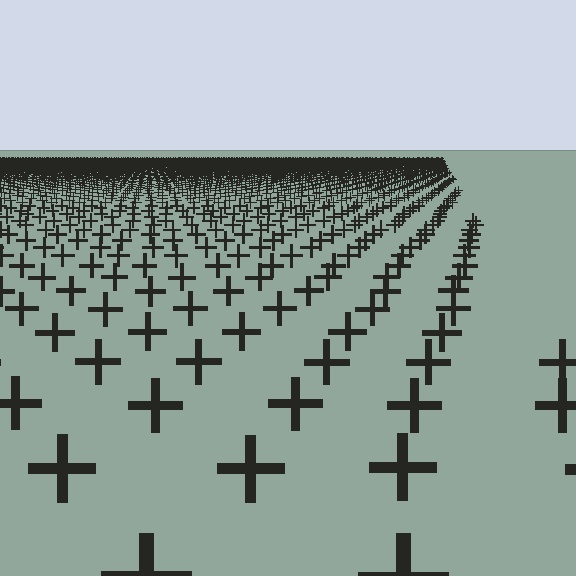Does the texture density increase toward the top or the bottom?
Density increases toward the top.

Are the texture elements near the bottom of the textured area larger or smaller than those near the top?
Larger. Near the bottom, elements are closer to the viewer and appear at a bigger on-screen size.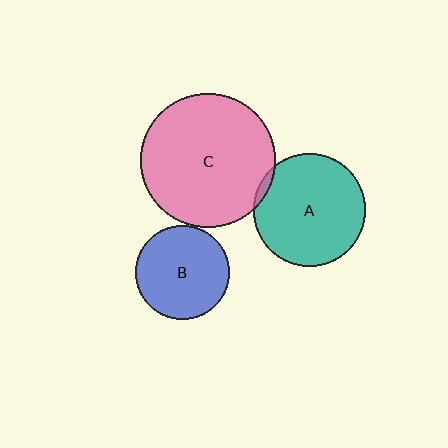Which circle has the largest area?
Circle C (pink).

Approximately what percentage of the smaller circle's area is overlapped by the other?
Approximately 5%.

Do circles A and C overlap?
Yes.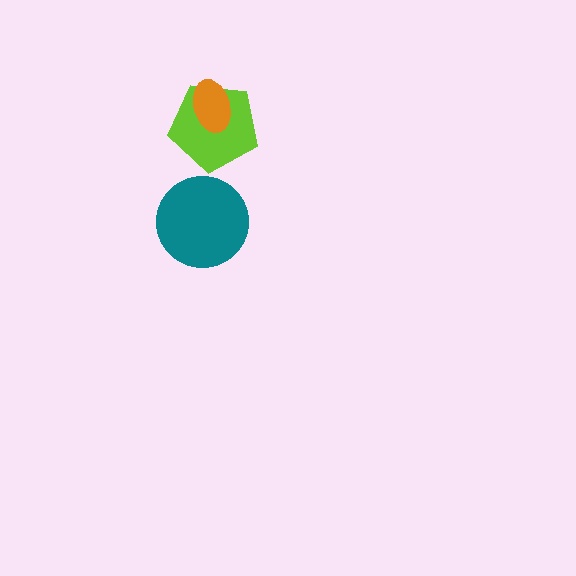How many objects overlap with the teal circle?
0 objects overlap with the teal circle.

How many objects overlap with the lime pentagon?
1 object overlaps with the lime pentagon.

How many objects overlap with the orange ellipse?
1 object overlaps with the orange ellipse.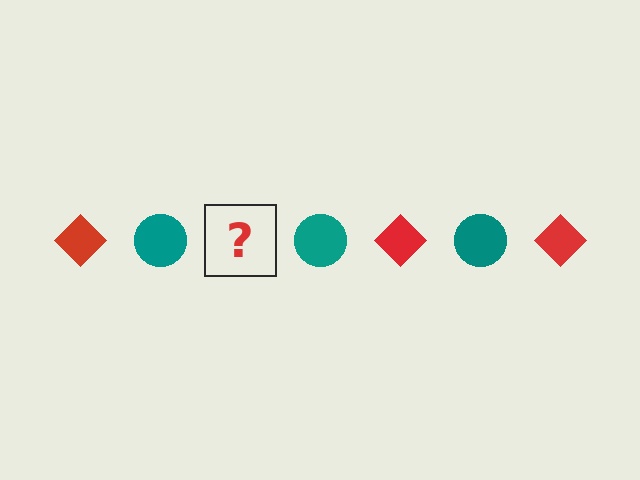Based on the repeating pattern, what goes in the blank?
The blank should be a red diamond.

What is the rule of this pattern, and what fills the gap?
The rule is that the pattern alternates between red diamond and teal circle. The gap should be filled with a red diamond.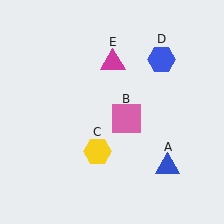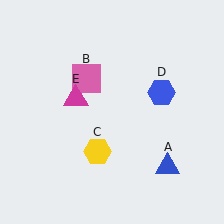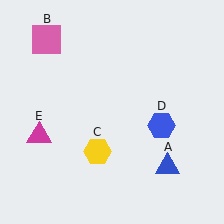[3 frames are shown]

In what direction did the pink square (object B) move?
The pink square (object B) moved up and to the left.